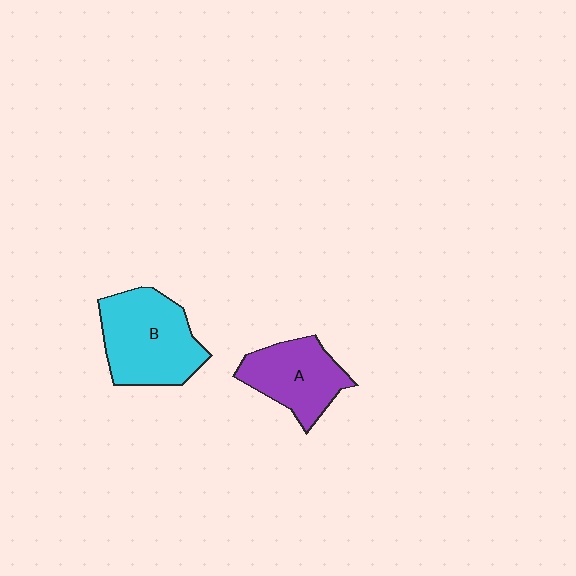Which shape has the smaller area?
Shape A (purple).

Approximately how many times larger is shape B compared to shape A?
Approximately 1.3 times.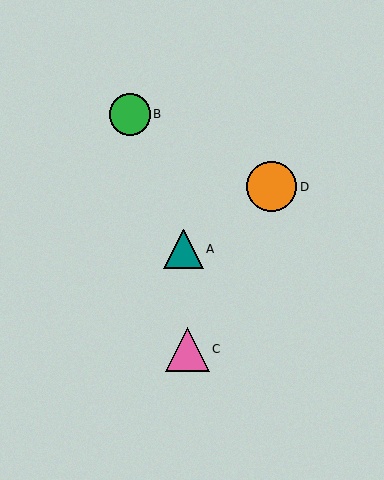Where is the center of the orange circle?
The center of the orange circle is at (272, 187).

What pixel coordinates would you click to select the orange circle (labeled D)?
Click at (272, 187) to select the orange circle D.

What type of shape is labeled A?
Shape A is a teal triangle.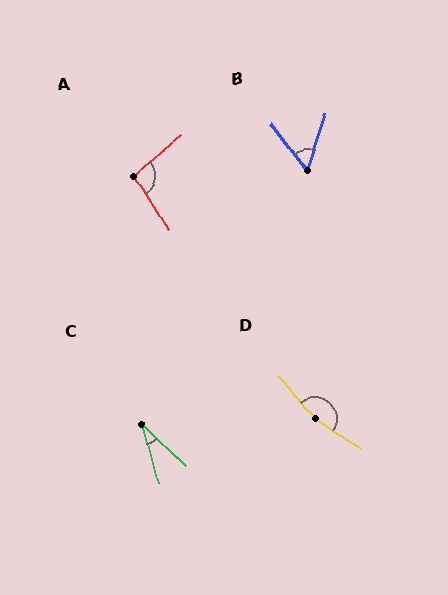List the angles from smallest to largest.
C (30°), B (54°), A (97°), D (164°).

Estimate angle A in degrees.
Approximately 97 degrees.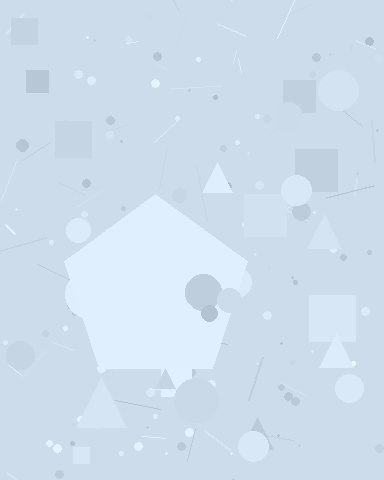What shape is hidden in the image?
A pentagon is hidden in the image.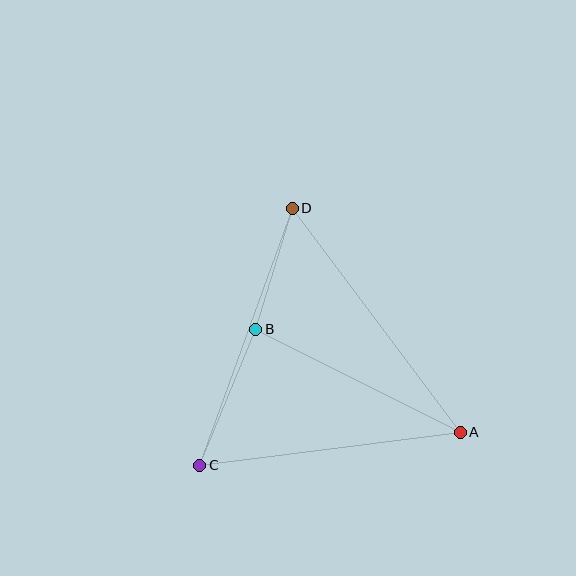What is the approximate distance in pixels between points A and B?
The distance between A and B is approximately 229 pixels.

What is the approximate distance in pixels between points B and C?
The distance between B and C is approximately 147 pixels.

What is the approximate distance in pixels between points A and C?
The distance between A and C is approximately 263 pixels.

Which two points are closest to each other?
Points B and D are closest to each other.